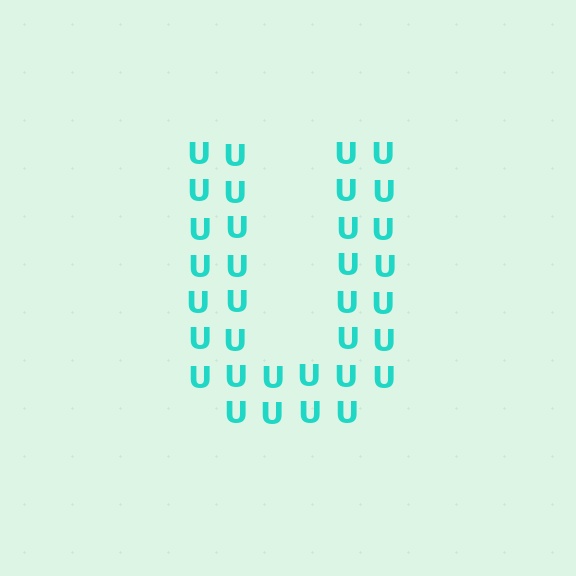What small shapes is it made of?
It is made of small letter U's.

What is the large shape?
The large shape is the letter U.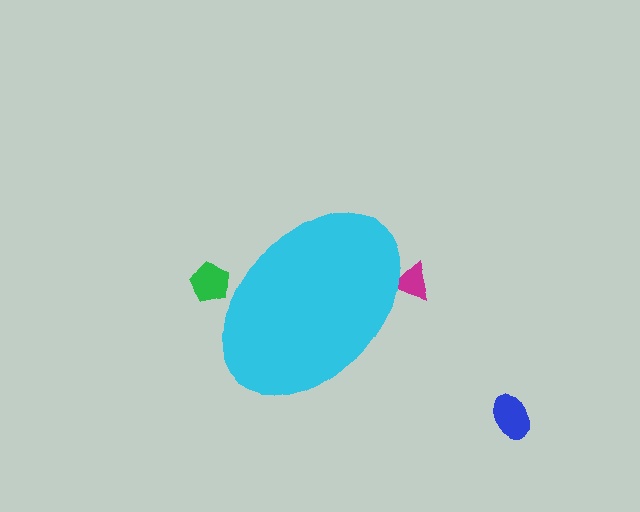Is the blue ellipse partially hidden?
No, the blue ellipse is fully visible.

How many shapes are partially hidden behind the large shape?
2 shapes are partially hidden.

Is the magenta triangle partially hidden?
Yes, the magenta triangle is partially hidden behind the cyan ellipse.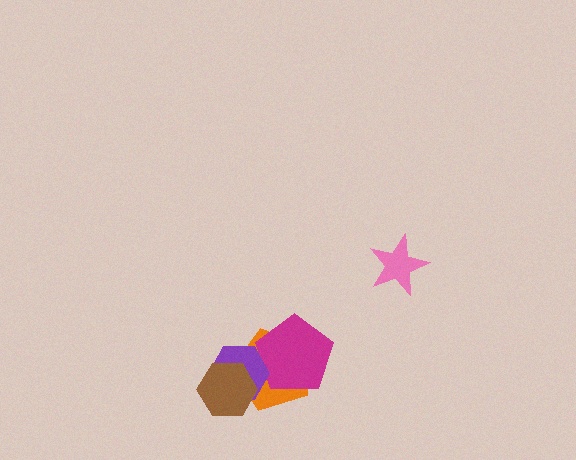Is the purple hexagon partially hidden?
Yes, it is partially covered by another shape.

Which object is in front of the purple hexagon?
The brown hexagon is in front of the purple hexagon.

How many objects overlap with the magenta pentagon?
2 objects overlap with the magenta pentagon.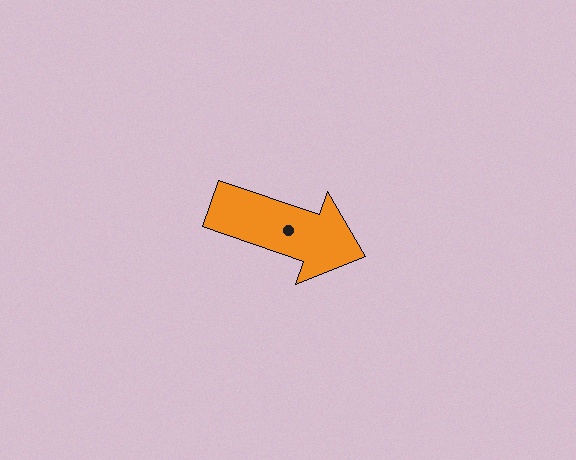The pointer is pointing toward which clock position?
Roughly 4 o'clock.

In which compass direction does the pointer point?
East.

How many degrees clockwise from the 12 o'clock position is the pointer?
Approximately 109 degrees.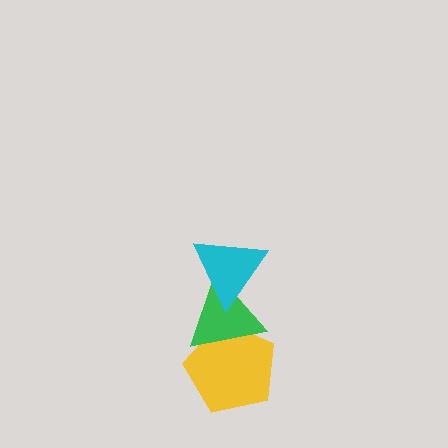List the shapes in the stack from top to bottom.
From top to bottom: the cyan triangle, the green triangle, the yellow pentagon.